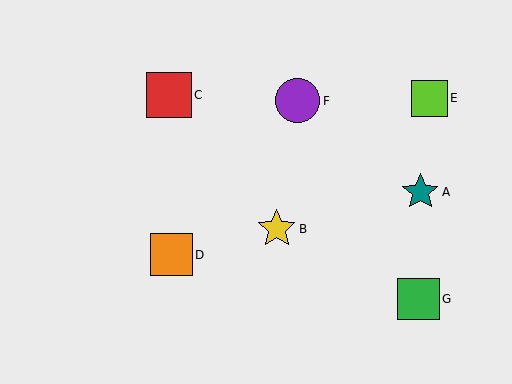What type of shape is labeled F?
Shape F is a purple circle.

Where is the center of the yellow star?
The center of the yellow star is at (277, 229).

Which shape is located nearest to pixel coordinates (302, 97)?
The purple circle (labeled F) at (298, 101) is nearest to that location.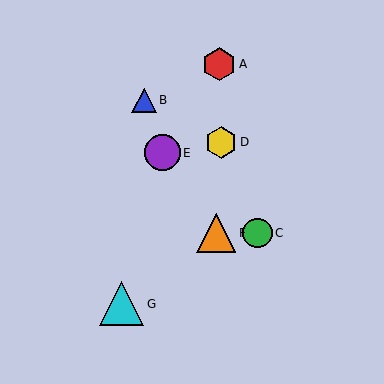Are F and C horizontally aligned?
Yes, both are at y≈233.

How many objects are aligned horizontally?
2 objects (C, F) are aligned horizontally.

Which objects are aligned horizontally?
Objects C, F are aligned horizontally.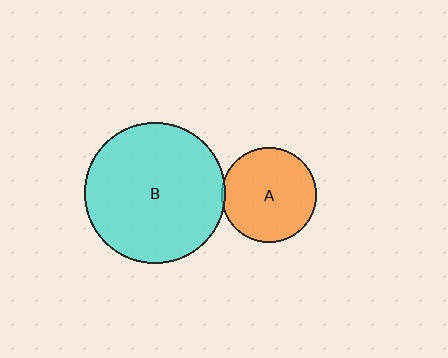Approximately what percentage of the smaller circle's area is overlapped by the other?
Approximately 5%.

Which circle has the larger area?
Circle B (cyan).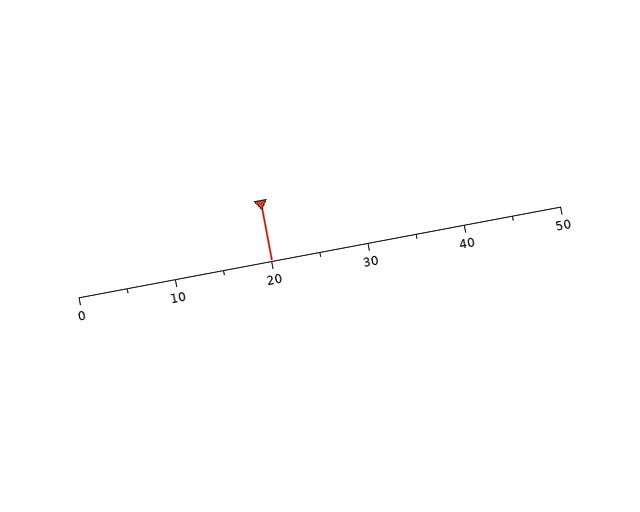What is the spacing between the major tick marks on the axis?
The major ticks are spaced 10 apart.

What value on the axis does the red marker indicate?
The marker indicates approximately 20.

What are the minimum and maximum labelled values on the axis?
The axis runs from 0 to 50.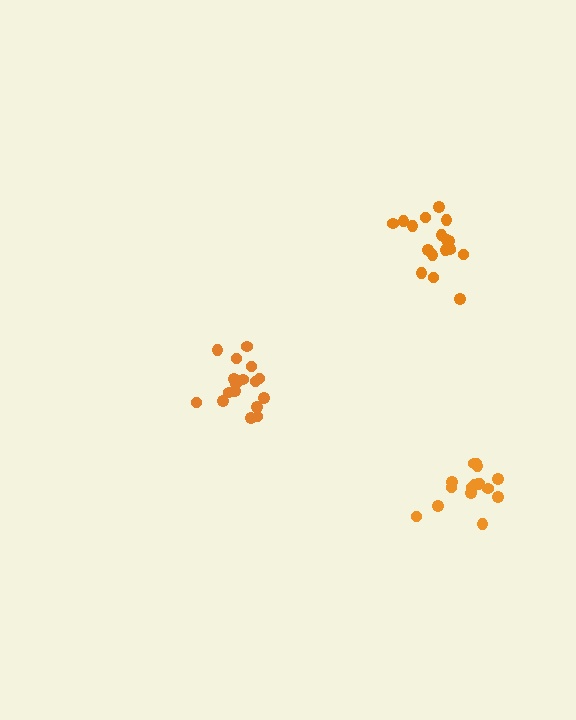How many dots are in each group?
Group 1: 18 dots, Group 2: 16 dots, Group 3: 17 dots (51 total).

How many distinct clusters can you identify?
There are 3 distinct clusters.